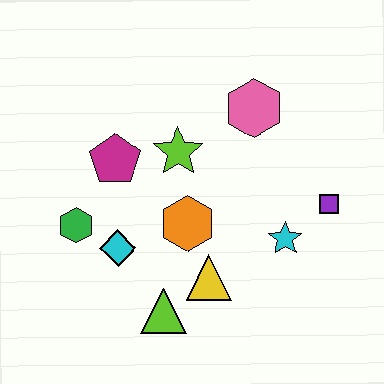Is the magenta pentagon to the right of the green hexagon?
Yes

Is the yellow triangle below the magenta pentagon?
Yes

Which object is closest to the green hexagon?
The cyan diamond is closest to the green hexagon.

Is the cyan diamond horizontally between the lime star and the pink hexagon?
No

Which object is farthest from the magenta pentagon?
The purple square is farthest from the magenta pentagon.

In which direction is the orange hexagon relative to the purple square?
The orange hexagon is to the left of the purple square.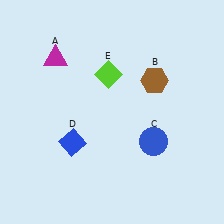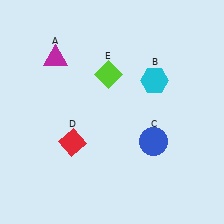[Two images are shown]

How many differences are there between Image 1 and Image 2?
There are 2 differences between the two images.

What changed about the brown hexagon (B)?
In Image 1, B is brown. In Image 2, it changed to cyan.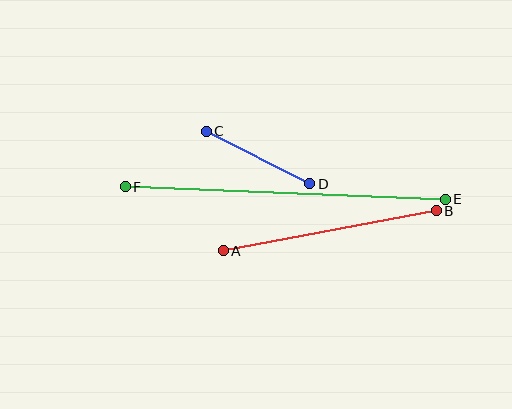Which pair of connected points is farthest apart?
Points E and F are farthest apart.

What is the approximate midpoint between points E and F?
The midpoint is at approximately (285, 193) pixels.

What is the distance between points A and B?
The distance is approximately 217 pixels.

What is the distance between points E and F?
The distance is approximately 320 pixels.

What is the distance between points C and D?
The distance is approximately 116 pixels.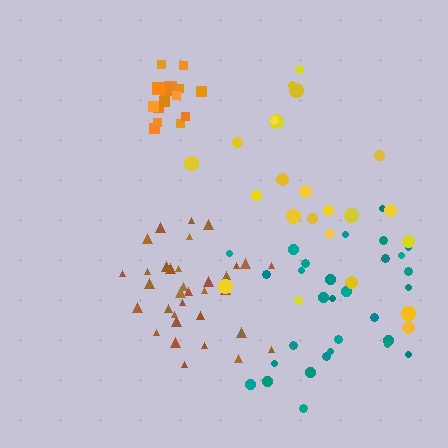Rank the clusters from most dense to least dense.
orange, brown, teal, yellow.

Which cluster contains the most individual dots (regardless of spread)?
Brown (35).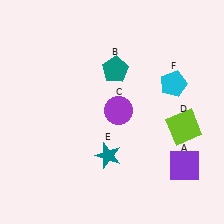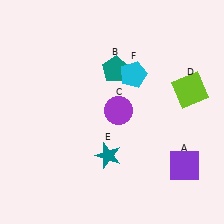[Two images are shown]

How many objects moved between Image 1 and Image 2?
2 objects moved between the two images.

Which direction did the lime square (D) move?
The lime square (D) moved up.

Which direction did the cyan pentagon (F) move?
The cyan pentagon (F) moved left.